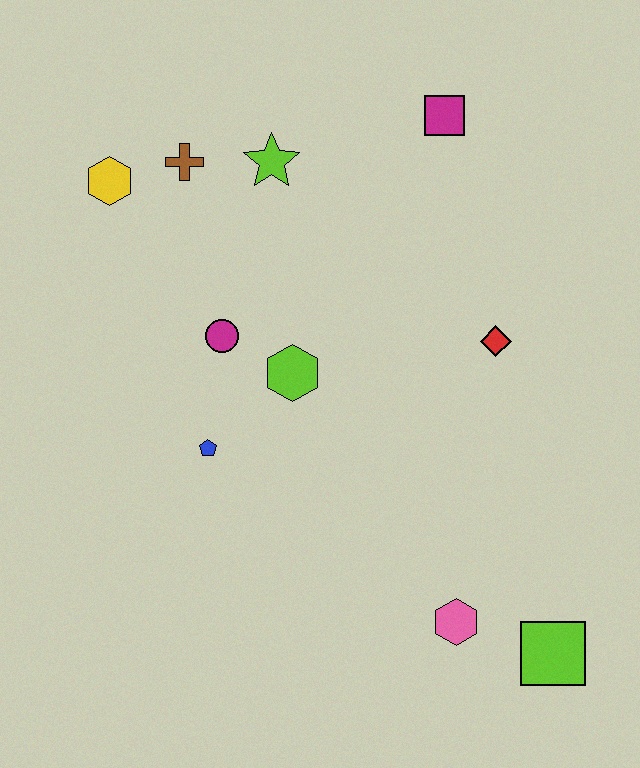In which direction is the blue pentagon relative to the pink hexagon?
The blue pentagon is to the left of the pink hexagon.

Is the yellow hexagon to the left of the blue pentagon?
Yes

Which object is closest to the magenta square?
The lime star is closest to the magenta square.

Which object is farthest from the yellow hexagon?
The lime square is farthest from the yellow hexagon.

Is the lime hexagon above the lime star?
No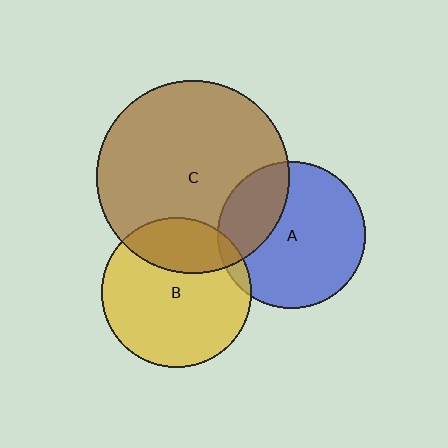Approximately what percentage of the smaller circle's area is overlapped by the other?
Approximately 30%.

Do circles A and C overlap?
Yes.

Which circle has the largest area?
Circle C (brown).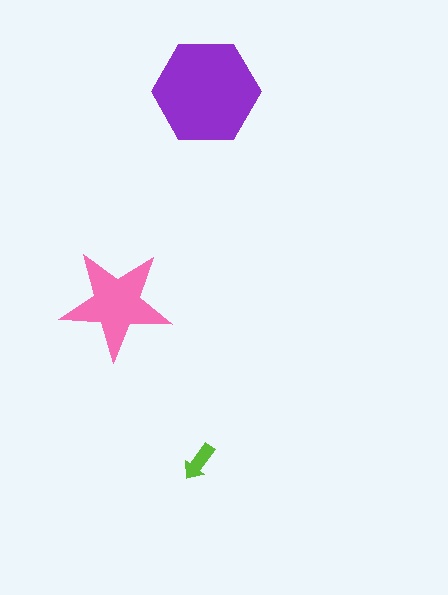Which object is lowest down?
The lime arrow is bottommost.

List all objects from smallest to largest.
The lime arrow, the pink star, the purple hexagon.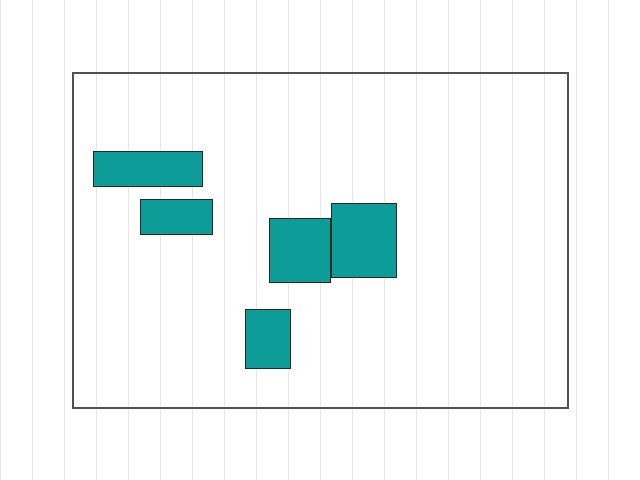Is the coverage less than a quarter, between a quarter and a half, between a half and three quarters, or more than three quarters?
Less than a quarter.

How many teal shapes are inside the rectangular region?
5.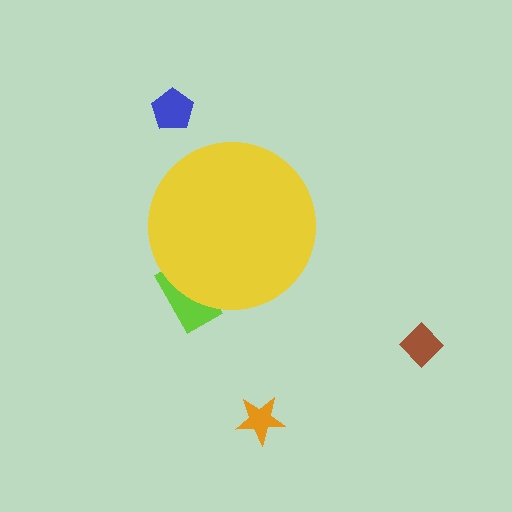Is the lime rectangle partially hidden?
Yes, the lime rectangle is partially hidden behind the yellow circle.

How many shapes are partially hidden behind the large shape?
1 shape is partially hidden.